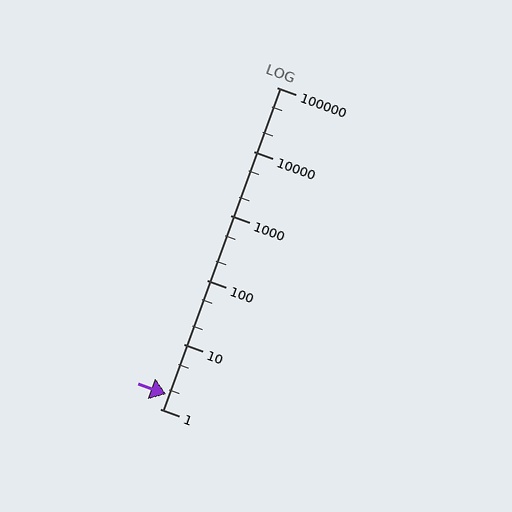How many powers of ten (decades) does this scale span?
The scale spans 5 decades, from 1 to 100000.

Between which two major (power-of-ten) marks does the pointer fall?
The pointer is between 1 and 10.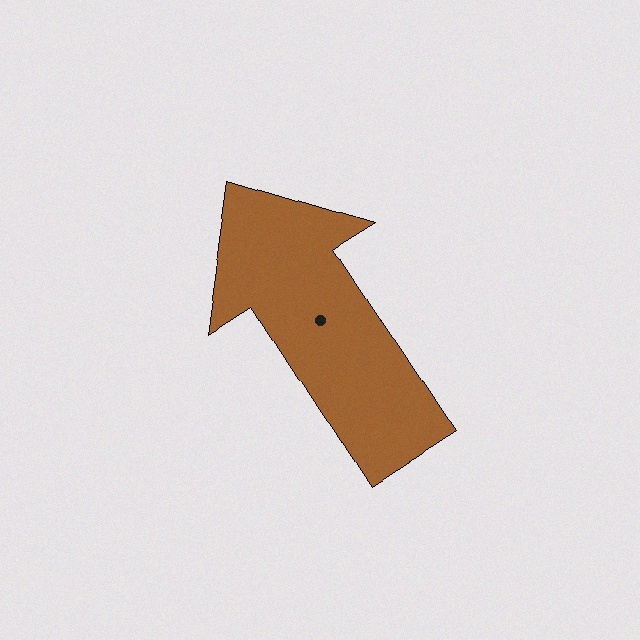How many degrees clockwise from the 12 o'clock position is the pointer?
Approximately 327 degrees.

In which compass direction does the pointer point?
Northwest.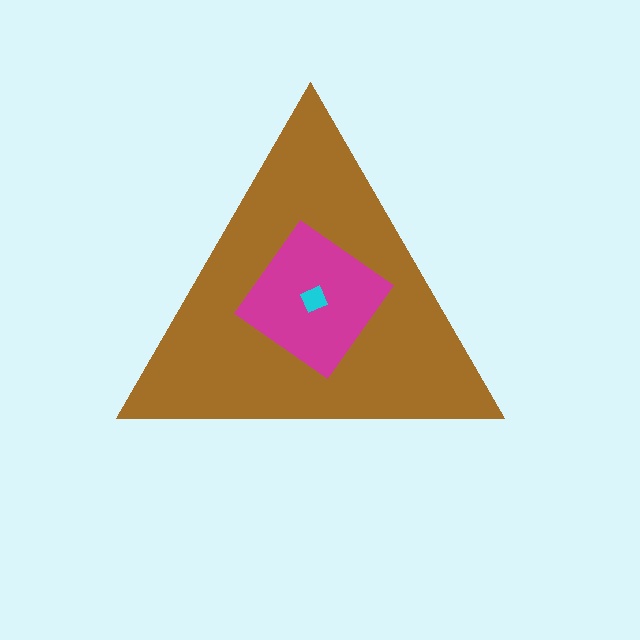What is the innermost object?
The cyan diamond.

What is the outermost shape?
The brown triangle.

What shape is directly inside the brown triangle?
The magenta diamond.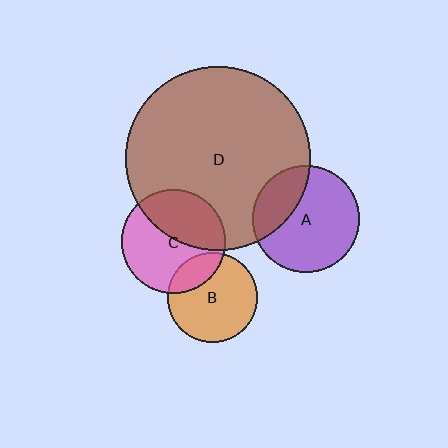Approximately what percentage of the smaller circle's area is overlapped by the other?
Approximately 20%.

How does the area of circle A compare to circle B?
Approximately 1.4 times.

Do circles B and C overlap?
Yes.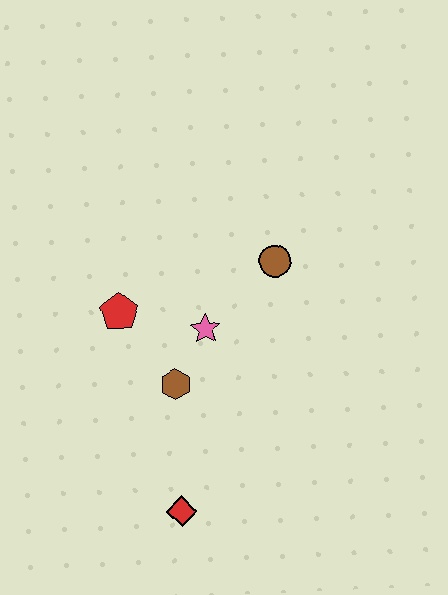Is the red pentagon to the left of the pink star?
Yes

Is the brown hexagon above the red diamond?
Yes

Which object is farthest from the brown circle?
The red diamond is farthest from the brown circle.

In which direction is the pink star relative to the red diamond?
The pink star is above the red diamond.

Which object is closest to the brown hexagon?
The pink star is closest to the brown hexagon.